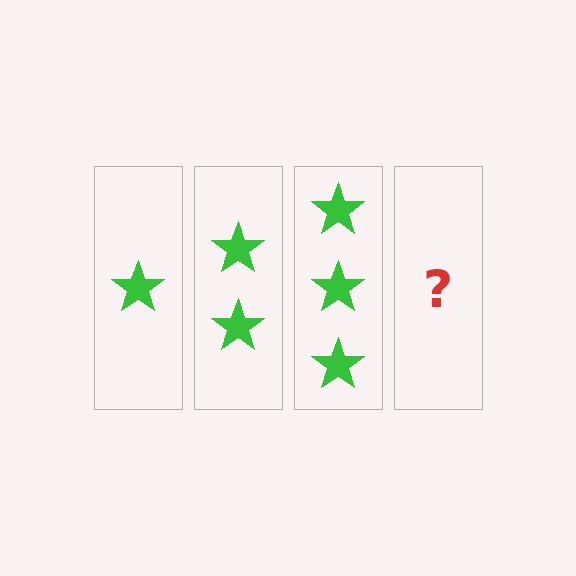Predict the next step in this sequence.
The next step is 4 stars.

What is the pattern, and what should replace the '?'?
The pattern is that each step adds one more star. The '?' should be 4 stars.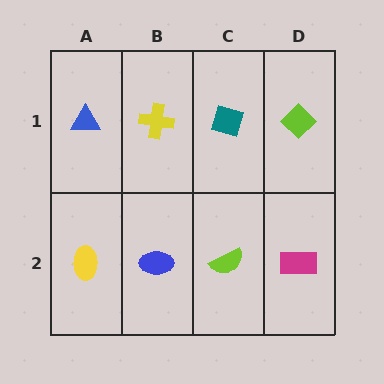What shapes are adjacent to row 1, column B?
A blue ellipse (row 2, column B), a blue triangle (row 1, column A), a teal diamond (row 1, column C).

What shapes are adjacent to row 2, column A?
A blue triangle (row 1, column A), a blue ellipse (row 2, column B).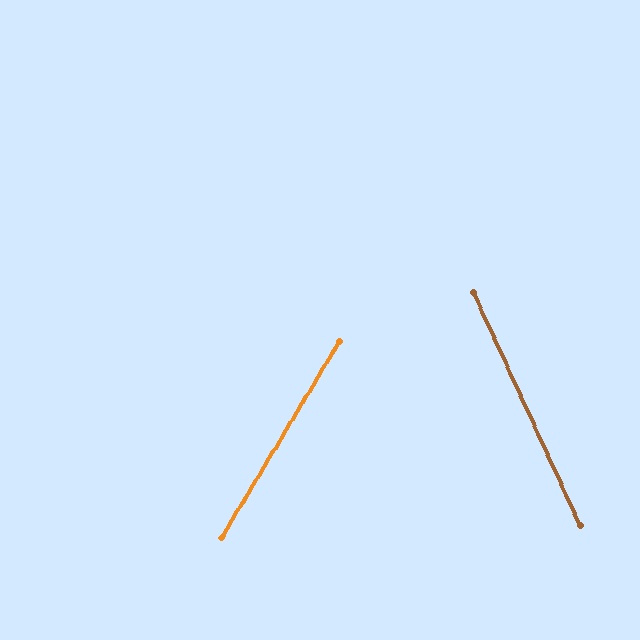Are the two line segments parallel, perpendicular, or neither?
Neither parallel nor perpendicular — they differ by about 56°.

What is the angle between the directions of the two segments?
Approximately 56 degrees.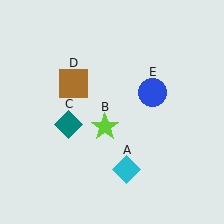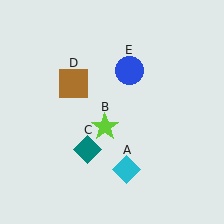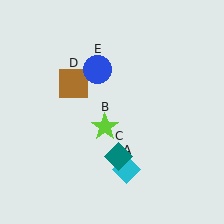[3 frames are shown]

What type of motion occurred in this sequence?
The teal diamond (object C), blue circle (object E) rotated counterclockwise around the center of the scene.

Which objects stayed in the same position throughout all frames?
Cyan diamond (object A) and lime star (object B) and brown square (object D) remained stationary.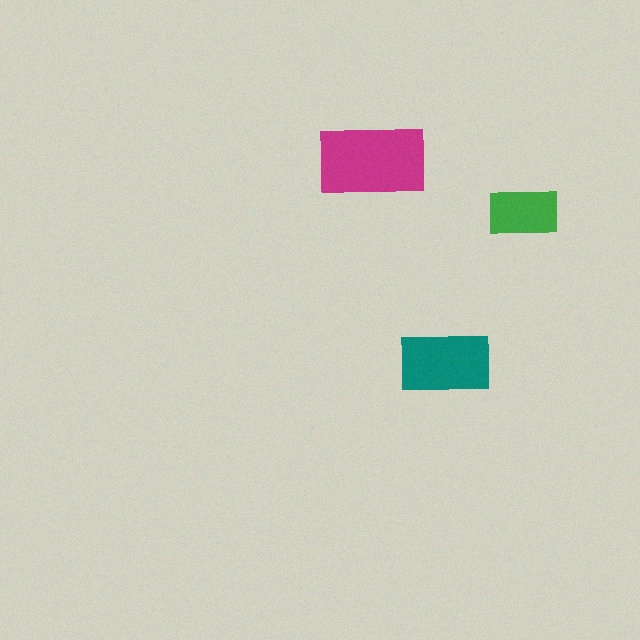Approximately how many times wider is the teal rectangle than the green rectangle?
About 1.5 times wider.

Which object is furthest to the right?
The green rectangle is rightmost.